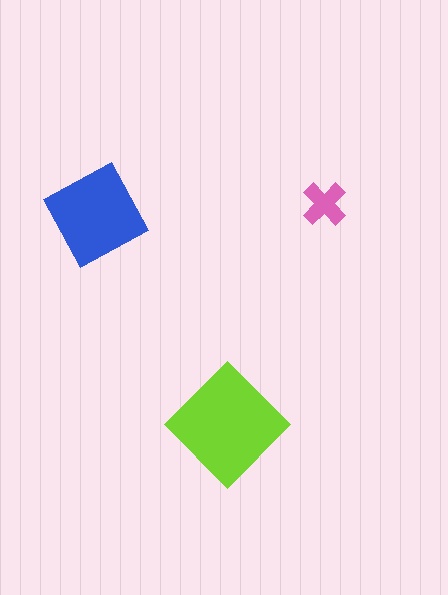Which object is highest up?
The pink cross is topmost.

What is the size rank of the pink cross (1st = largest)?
3rd.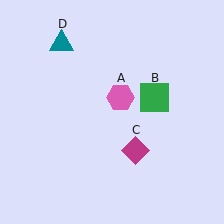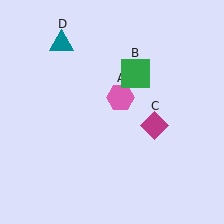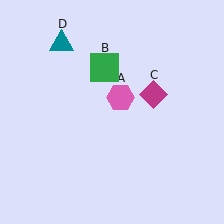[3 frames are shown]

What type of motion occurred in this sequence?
The green square (object B), magenta diamond (object C) rotated counterclockwise around the center of the scene.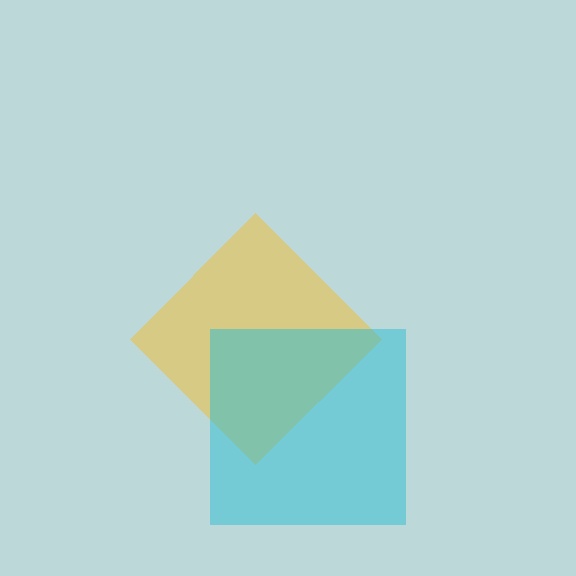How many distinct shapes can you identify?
There are 2 distinct shapes: a yellow diamond, a cyan square.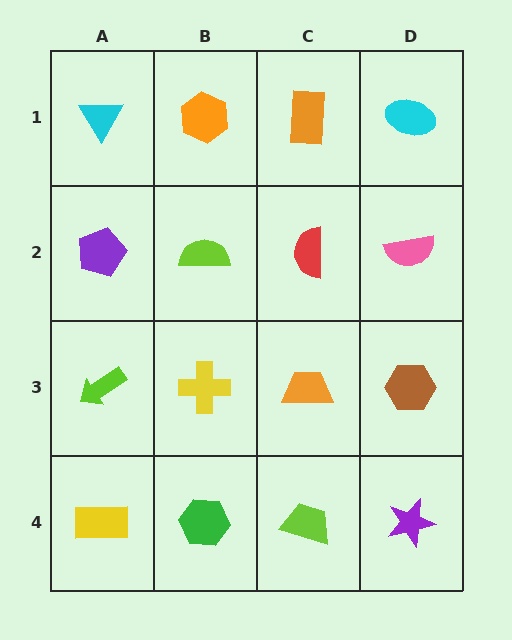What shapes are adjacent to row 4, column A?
A lime arrow (row 3, column A), a green hexagon (row 4, column B).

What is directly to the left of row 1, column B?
A cyan triangle.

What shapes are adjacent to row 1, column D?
A pink semicircle (row 2, column D), an orange rectangle (row 1, column C).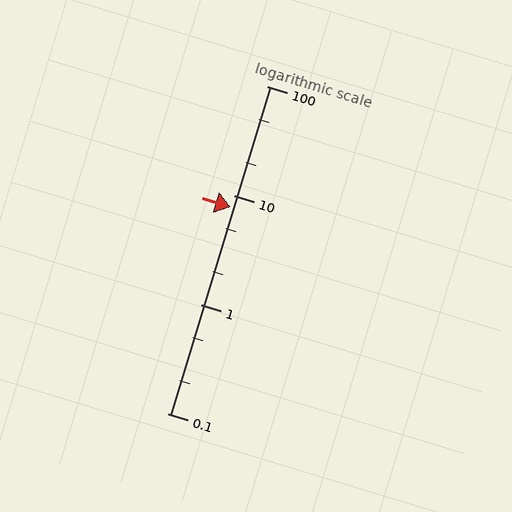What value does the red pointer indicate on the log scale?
The pointer indicates approximately 7.8.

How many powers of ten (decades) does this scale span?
The scale spans 3 decades, from 0.1 to 100.